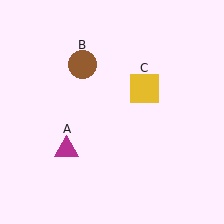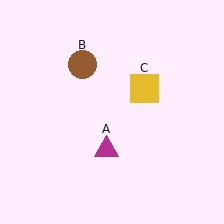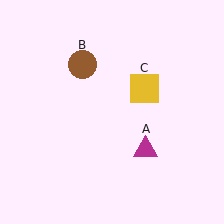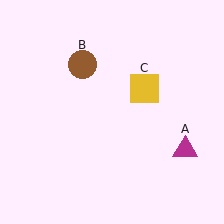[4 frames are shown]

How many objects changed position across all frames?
1 object changed position: magenta triangle (object A).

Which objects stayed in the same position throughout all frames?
Brown circle (object B) and yellow square (object C) remained stationary.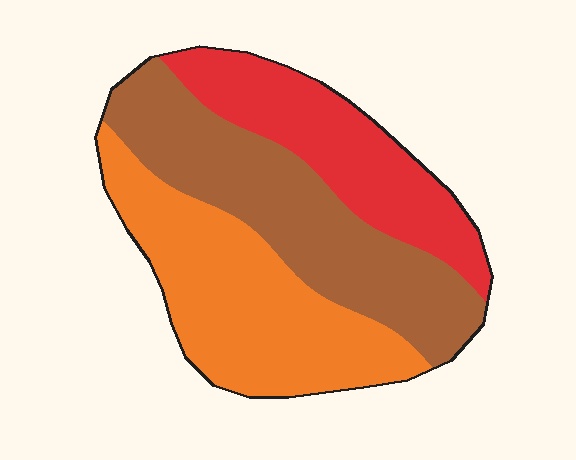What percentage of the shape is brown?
Brown takes up between a quarter and a half of the shape.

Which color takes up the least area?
Red, at roughly 25%.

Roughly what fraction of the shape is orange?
Orange takes up about three eighths (3/8) of the shape.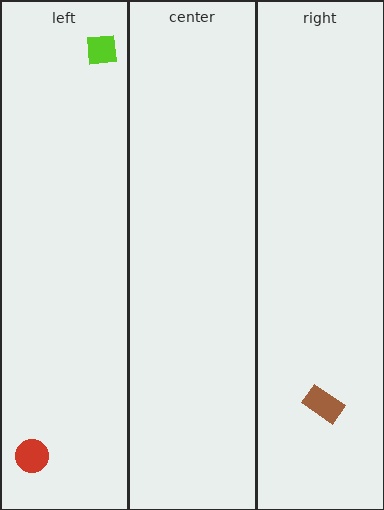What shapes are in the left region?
The red circle, the lime square.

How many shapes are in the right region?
1.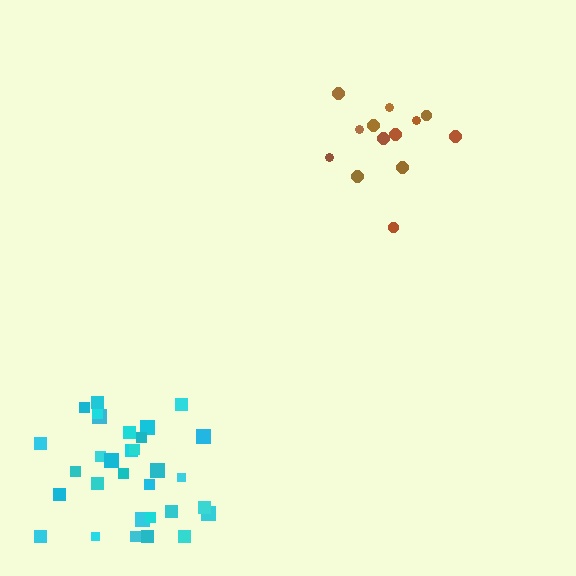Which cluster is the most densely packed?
Brown.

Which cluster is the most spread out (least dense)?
Cyan.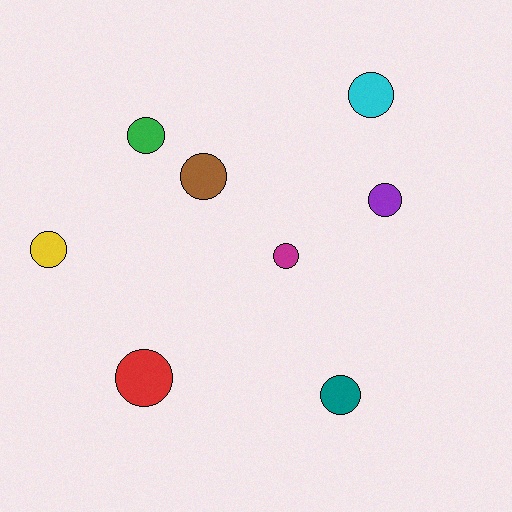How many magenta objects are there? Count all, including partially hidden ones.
There is 1 magenta object.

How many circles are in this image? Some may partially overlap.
There are 8 circles.